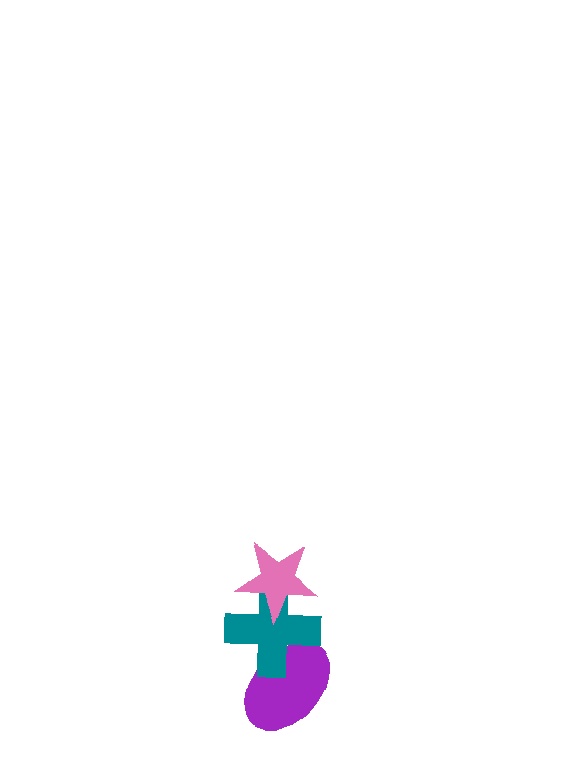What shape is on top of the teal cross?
The pink star is on top of the teal cross.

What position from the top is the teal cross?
The teal cross is 2nd from the top.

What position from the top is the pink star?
The pink star is 1st from the top.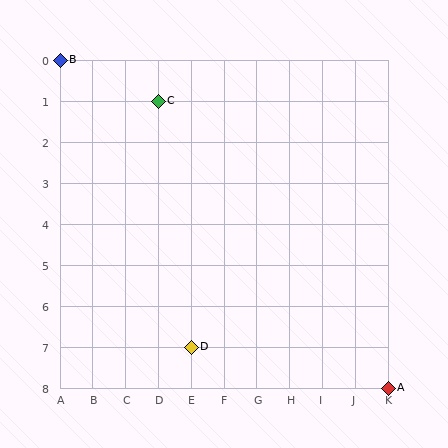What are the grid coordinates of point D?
Point D is at grid coordinates (E, 7).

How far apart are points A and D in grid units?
Points A and D are 6 columns and 1 row apart (about 6.1 grid units diagonally).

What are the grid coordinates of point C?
Point C is at grid coordinates (D, 1).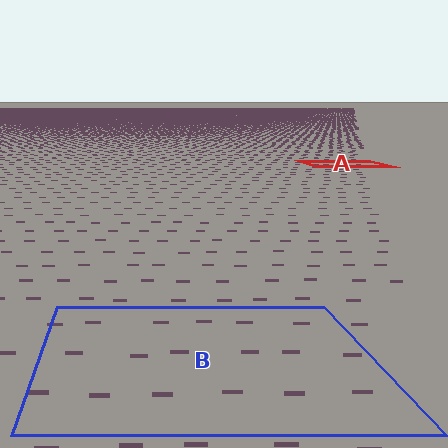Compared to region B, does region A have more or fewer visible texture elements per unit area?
Region A has more texture elements per unit area — they are packed more densely because it is farther away.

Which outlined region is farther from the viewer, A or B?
Region A is farther from the viewer — the texture elements inside it appear smaller and more densely packed.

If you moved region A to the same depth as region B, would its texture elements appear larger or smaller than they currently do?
They would appear larger. At a closer depth, the same texture elements are projected at a bigger on-screen size.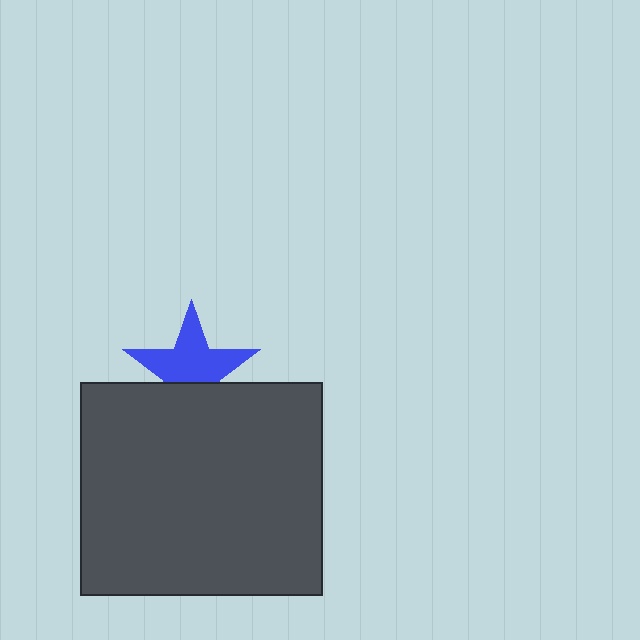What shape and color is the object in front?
The object in front is a dark gray rectangle.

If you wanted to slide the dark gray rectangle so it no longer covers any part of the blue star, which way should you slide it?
Slide it down — that is the most direct way to separate the two shapes.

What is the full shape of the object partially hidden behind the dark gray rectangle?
The partially hidden object is a blue star.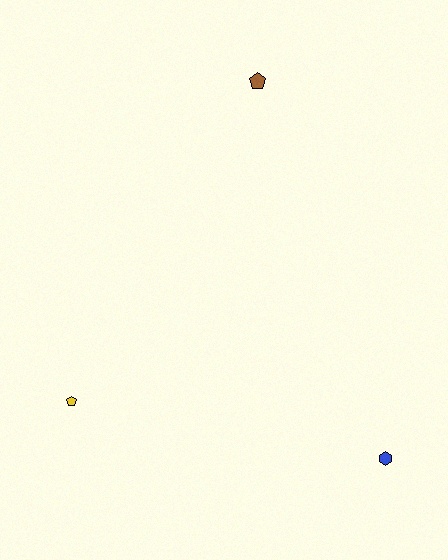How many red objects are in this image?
There are no red objects.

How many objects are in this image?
There are 3 objects.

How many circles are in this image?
There are no circles.